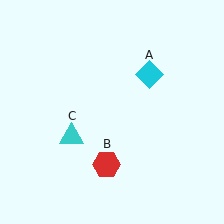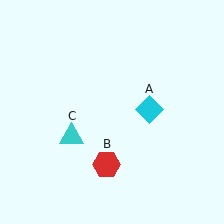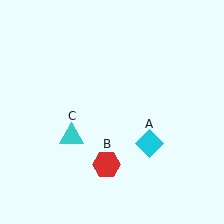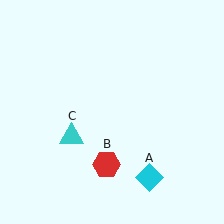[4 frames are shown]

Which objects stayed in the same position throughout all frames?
Red hexagon (object B) and cyan triangle (object C) remained stationary.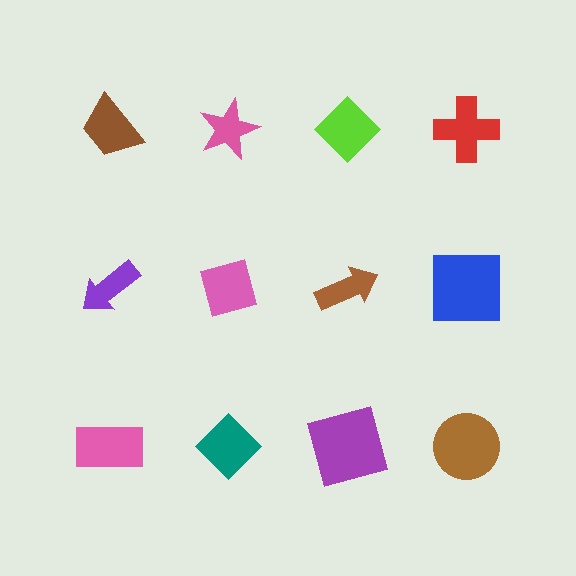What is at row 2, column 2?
A pink square.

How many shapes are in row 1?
4 shapes.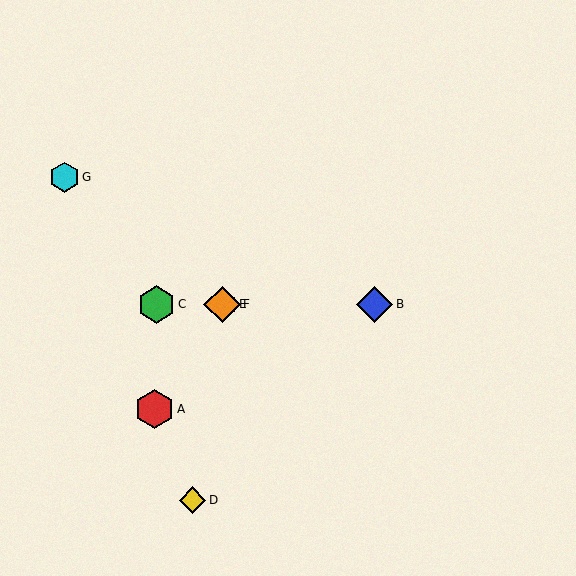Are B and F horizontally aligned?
Yes, both are at y≈304.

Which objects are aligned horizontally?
Objects B, C, E, F are aligned horizontally.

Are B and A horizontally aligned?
No, B is at y≈304 and A is at y≈409.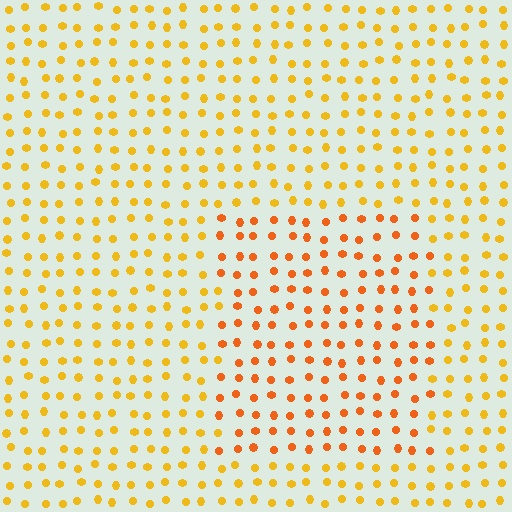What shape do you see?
I see a rectangle.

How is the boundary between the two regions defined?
The boundary is defined purely by a slight shift in hue (about 25 degrees). Spacing, size, and orientation are identical on both sides.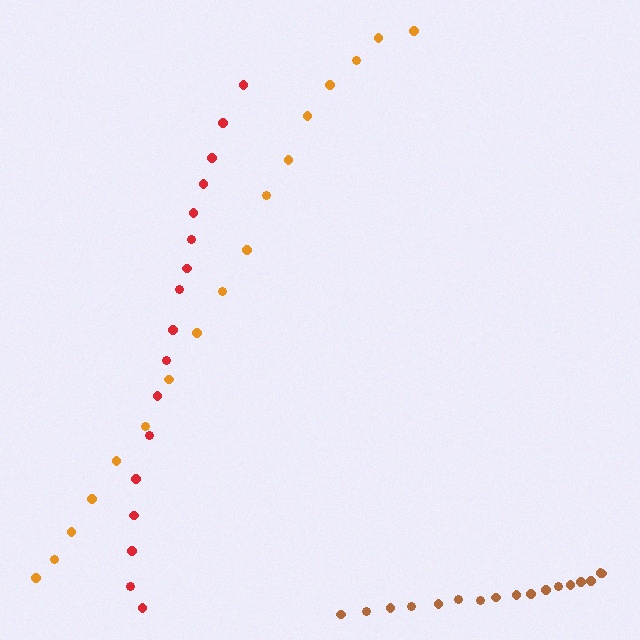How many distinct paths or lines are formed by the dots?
There are 3 distinct paths.